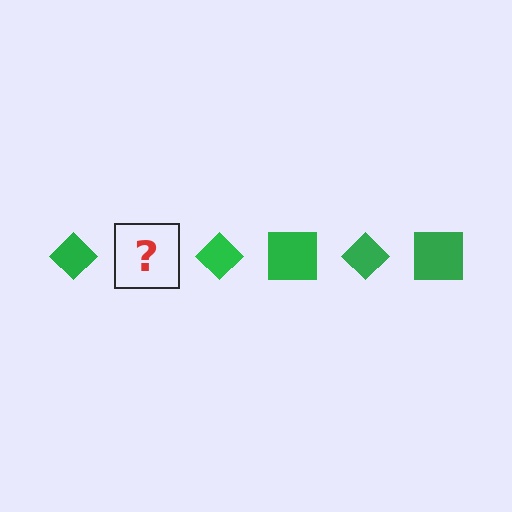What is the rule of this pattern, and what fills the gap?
The rule is that the pattern cycles through diamond, square shapes in green. The gap should be filled with a green square.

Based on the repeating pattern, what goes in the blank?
The blank should be a green square.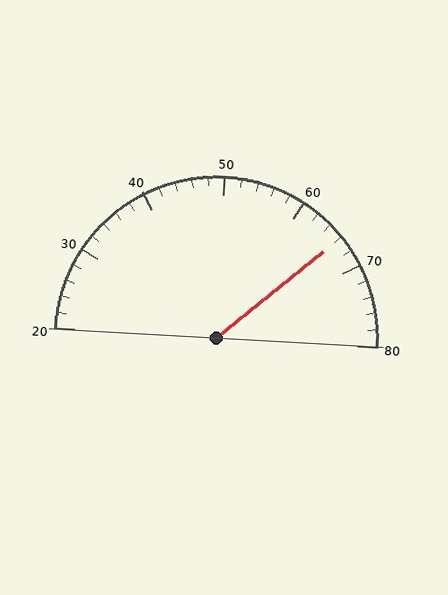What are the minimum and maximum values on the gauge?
The gauge ranges from 20 to 80.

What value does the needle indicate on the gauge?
The needle indicates approximately 66.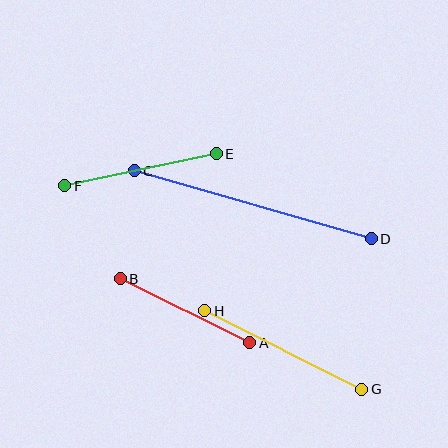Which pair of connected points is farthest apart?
Points C and D are farthest apart.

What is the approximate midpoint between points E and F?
The midpoint is at approximately (141, 169) pixels.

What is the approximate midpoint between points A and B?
The midpoint is at approximately (185, 311) pixels.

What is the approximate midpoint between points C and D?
The midpoint is at approximately (253, 205) pixels.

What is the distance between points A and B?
The distance is approximately 144 pixels.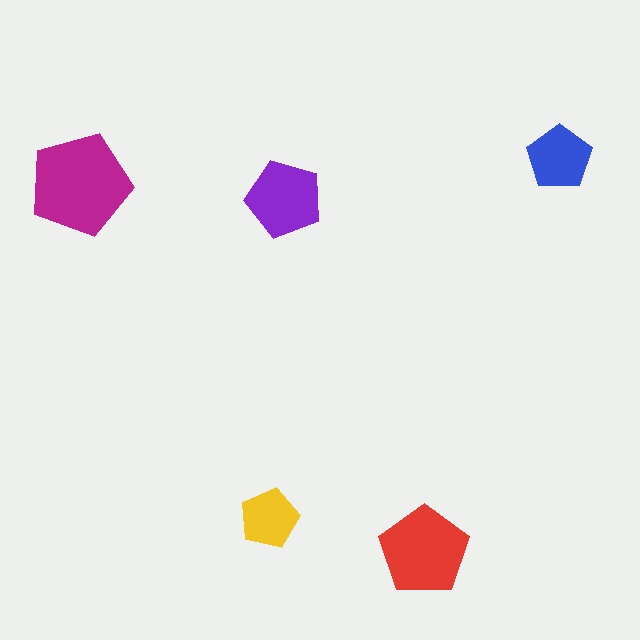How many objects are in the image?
There are 5 objects in the image.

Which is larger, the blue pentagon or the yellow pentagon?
The blue one.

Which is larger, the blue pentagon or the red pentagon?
The red one.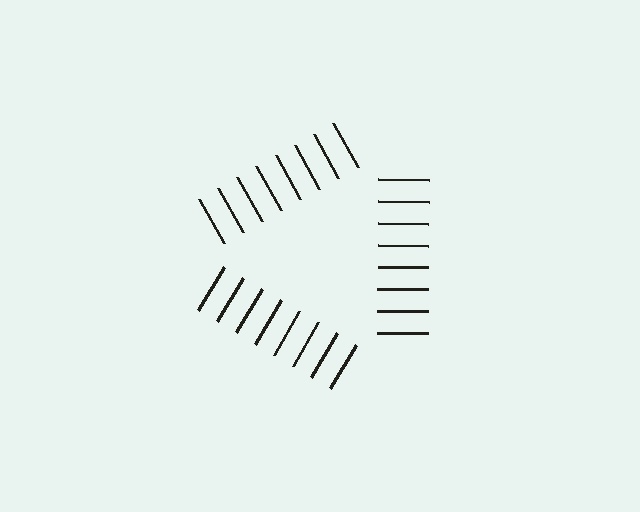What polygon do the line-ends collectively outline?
An illusory triangle — the line segments terminate on its edges but no continuous stroke is drawn.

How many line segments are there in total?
24 — 8 along each of the 3 edges.